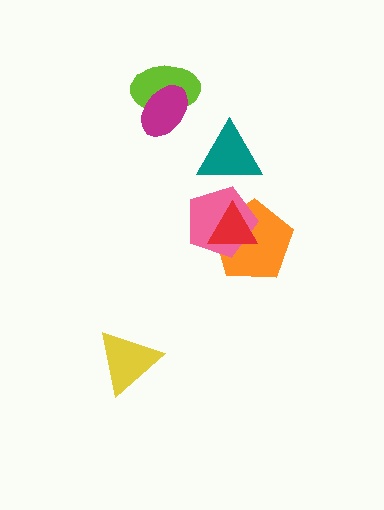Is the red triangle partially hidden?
No, no other shape covers it.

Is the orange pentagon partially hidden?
Yes, it is partially covered by another shape.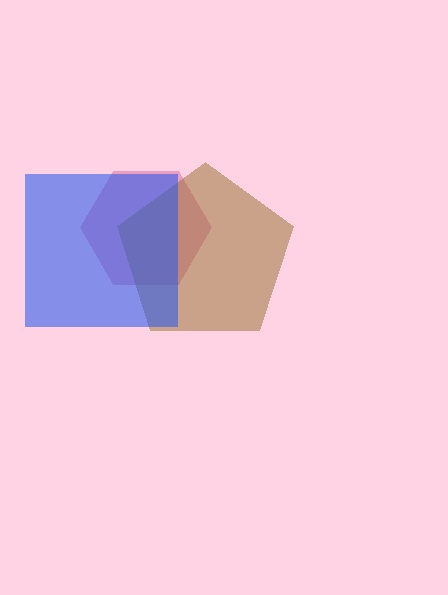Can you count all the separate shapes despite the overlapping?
Yes, there are 3 separate shapes.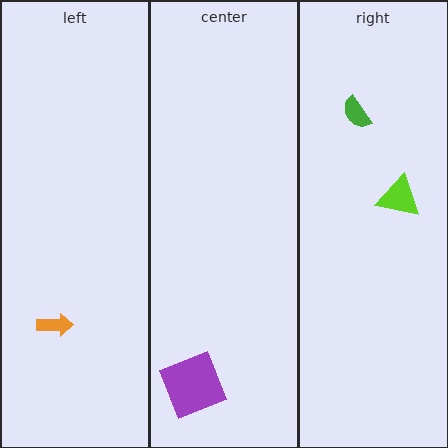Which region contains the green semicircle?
The right region.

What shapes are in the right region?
The lime triangle, the green semicircle.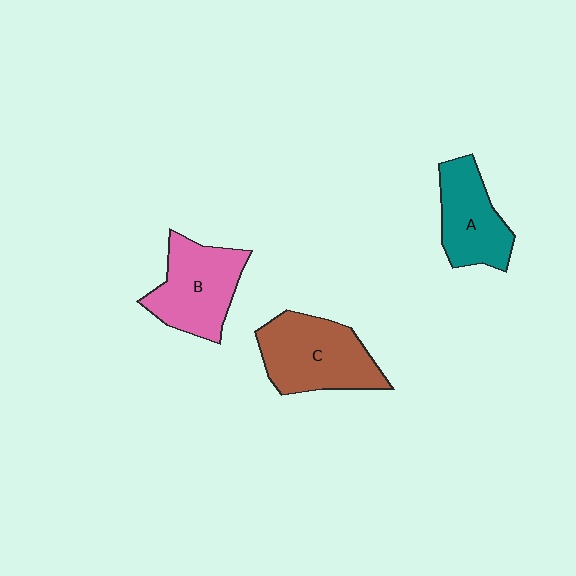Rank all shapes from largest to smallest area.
From largest to smallest: C (brown), B (pink), A (teal).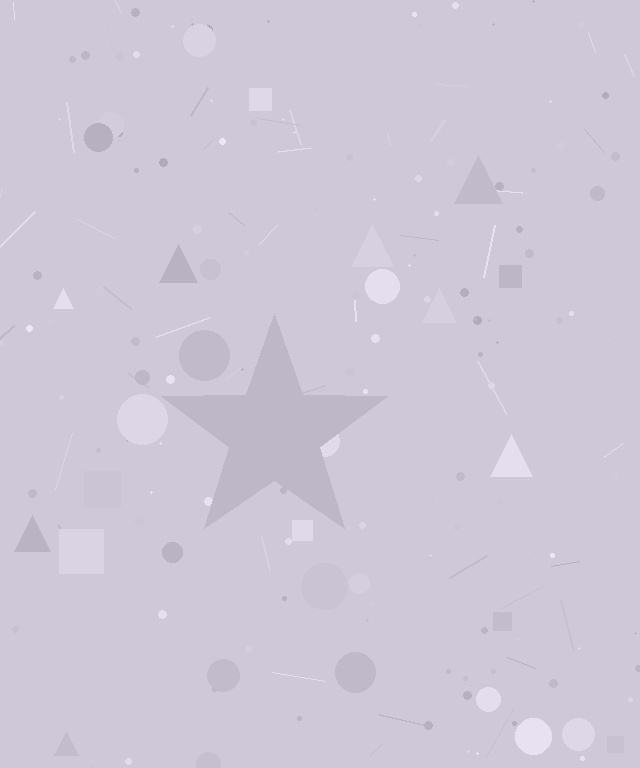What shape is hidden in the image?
A star is hidden in the image.